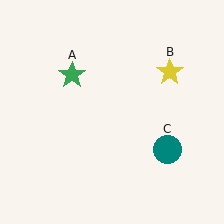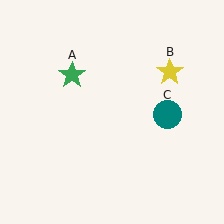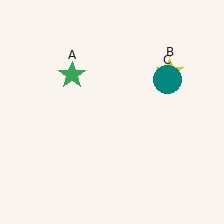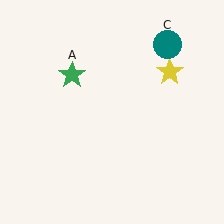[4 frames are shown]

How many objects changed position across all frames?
1 object changed position: teal circle (object C).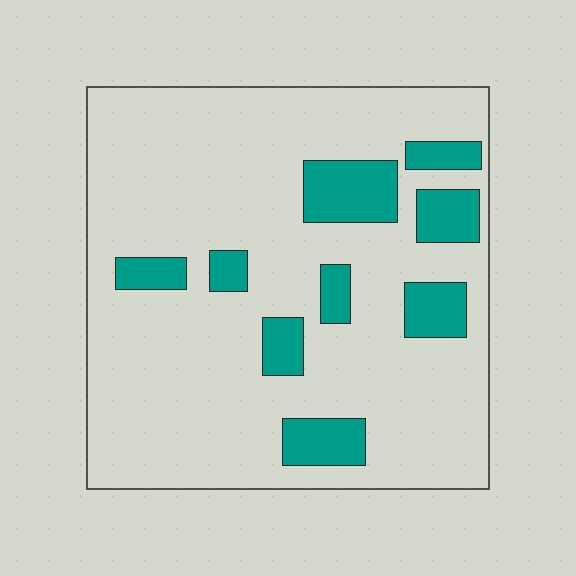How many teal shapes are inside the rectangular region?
9.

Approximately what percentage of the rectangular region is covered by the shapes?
Approximately 15%.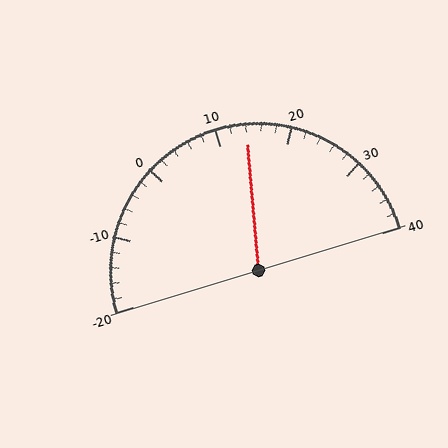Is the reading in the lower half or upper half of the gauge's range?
The reading is in the upper half of the range (-20 to 40).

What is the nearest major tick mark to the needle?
The nearest major tick mark is 10.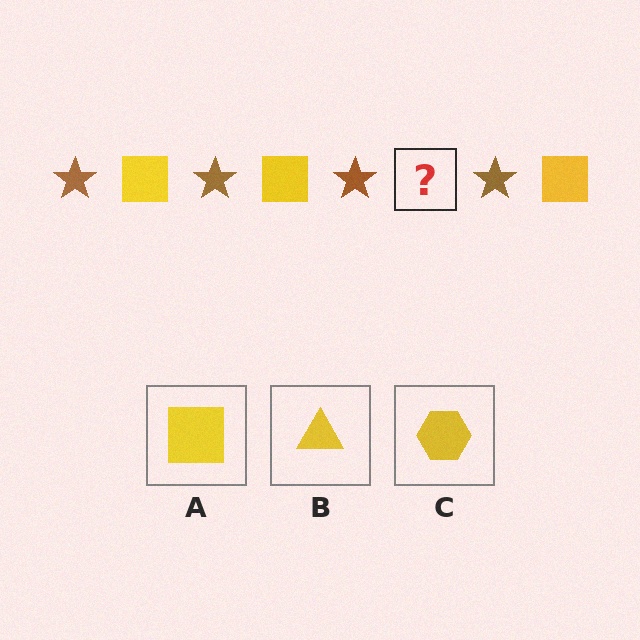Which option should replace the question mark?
Option A.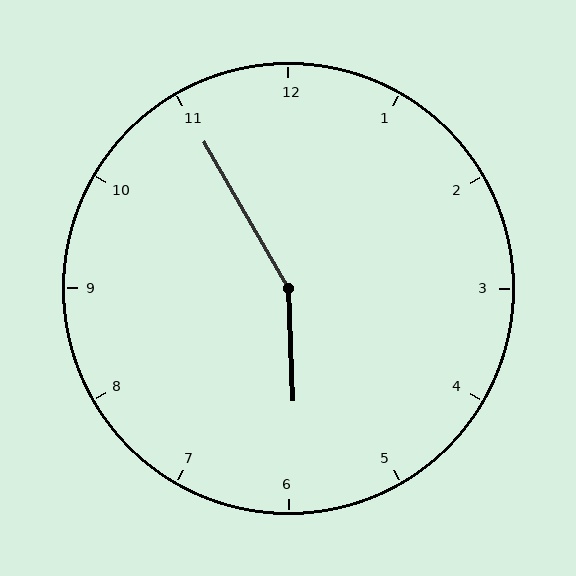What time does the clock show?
5:55.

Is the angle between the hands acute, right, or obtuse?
It is obtuse.